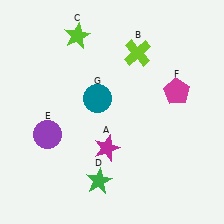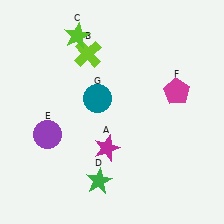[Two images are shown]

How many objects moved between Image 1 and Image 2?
1 object moved between the two images.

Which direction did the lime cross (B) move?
The lime cross (B) moved left.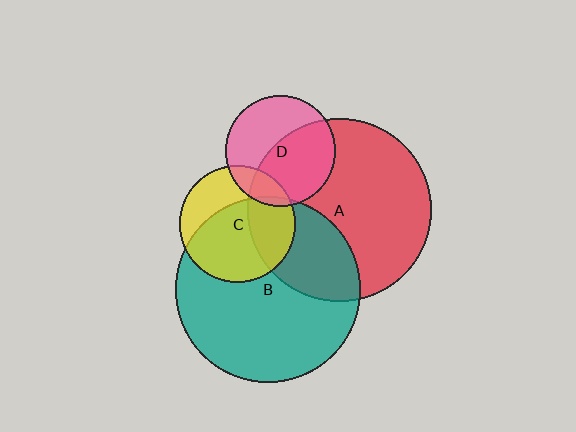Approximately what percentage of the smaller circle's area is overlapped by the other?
Approximately 15%.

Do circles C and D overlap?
Yes.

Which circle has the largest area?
Circle B (teal).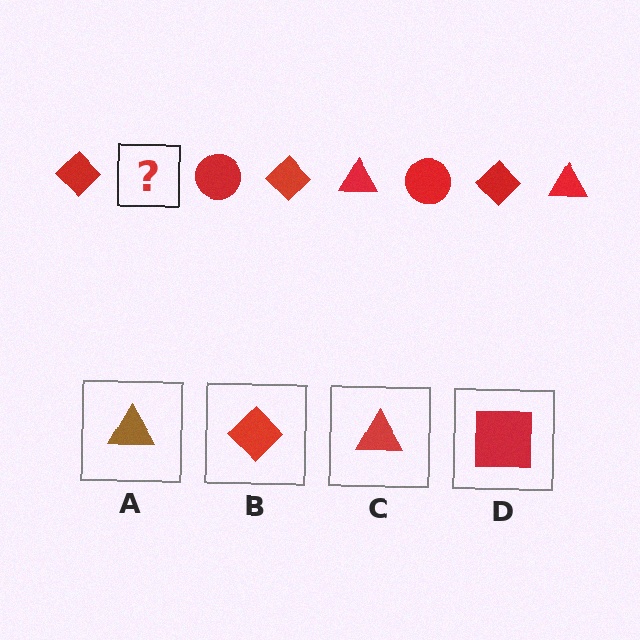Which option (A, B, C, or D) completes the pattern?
C.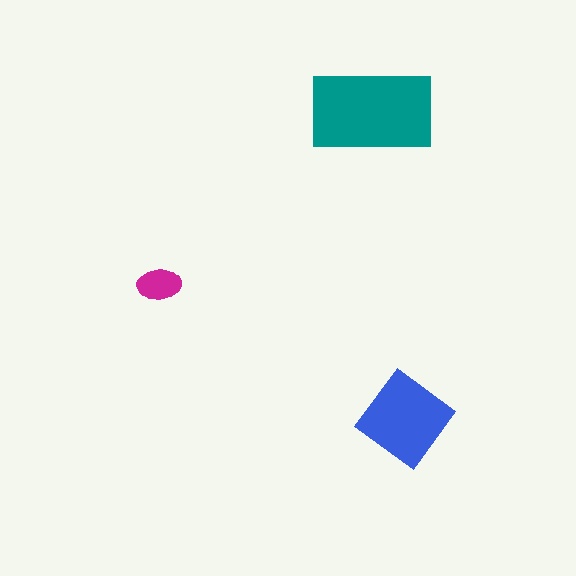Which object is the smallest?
The magenta ellipse.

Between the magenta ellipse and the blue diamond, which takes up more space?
The blue diamond.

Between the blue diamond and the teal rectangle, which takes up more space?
The teal rectangle.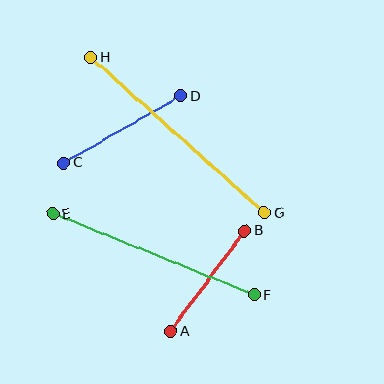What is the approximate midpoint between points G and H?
The midpoint is at approximately (178, 135) pixels.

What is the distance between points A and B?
The distance is approximately 125 pixels.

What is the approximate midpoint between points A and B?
The midpoint is at approximately (208, 281) pixels.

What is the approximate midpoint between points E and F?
The midpoint is at approximately (153, 254) pixels.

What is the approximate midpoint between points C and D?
The midpoint is at approximately (123, 129) pixels.